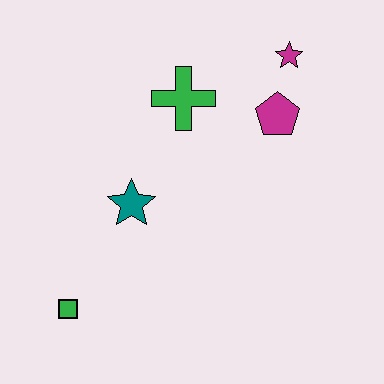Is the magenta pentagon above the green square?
Yes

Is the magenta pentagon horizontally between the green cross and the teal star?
No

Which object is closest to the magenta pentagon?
The magenta star is closest to the magenta pentagon.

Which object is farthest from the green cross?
The green square is farthest from the green cross.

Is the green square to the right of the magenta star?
No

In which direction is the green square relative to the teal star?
The green square is below the teal star.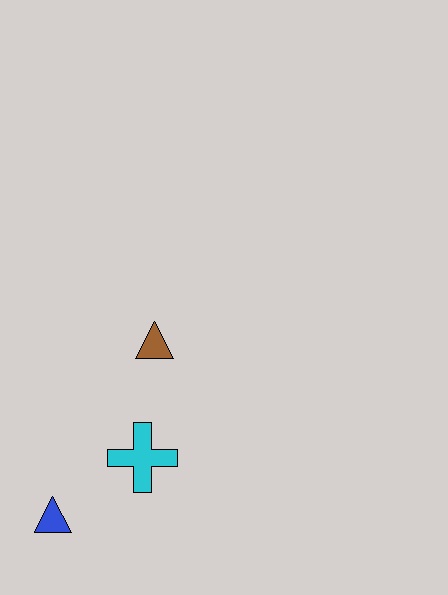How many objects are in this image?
There are 3 objects.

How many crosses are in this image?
There is 1 cross.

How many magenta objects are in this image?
There are no magenta objects.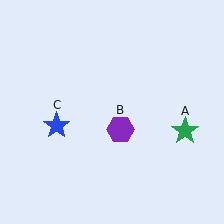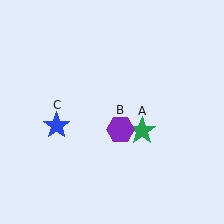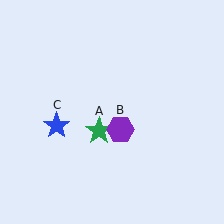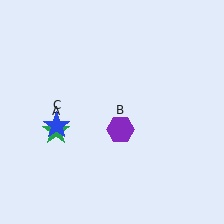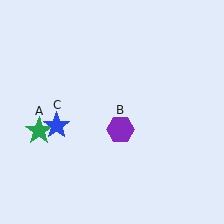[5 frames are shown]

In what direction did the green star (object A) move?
The green star (object A) moved left.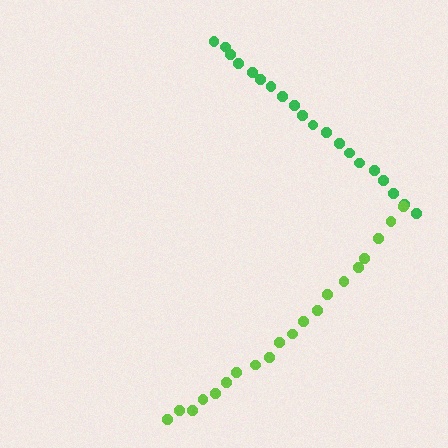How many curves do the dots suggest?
There are 2 distinct paths.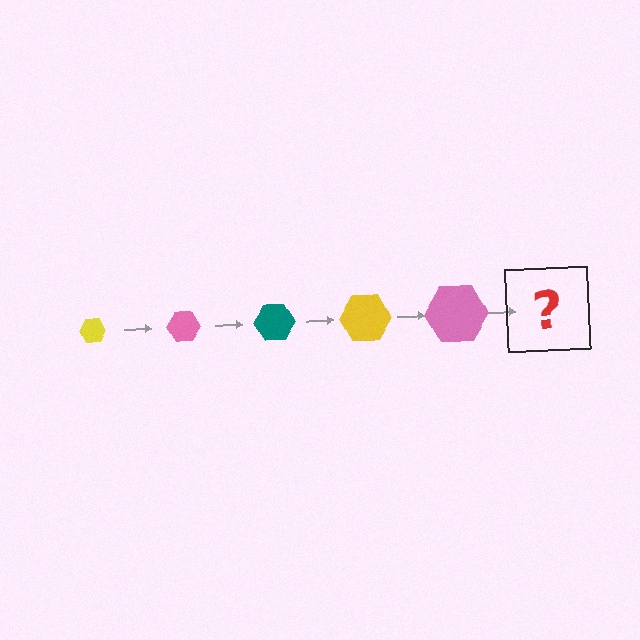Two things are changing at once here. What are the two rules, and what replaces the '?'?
The two rules are that the hexagon grows larger each step and the color cycles through yellow, pink, and teal. The '?' should be a teal hexagon, larger than the previous one.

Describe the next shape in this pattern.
It should be a teal hexagon, larger than the previous one.